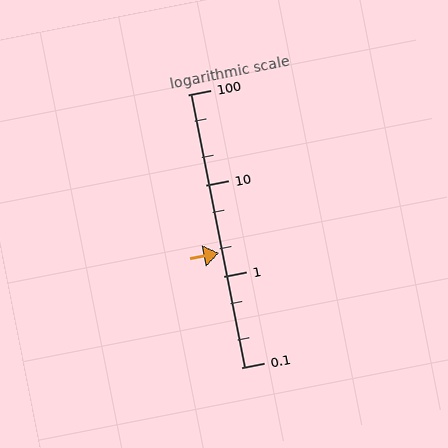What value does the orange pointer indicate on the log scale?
The pointer indicates approximately 1.8.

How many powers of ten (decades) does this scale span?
The scale spans 3 decades, from 0.1 to 100.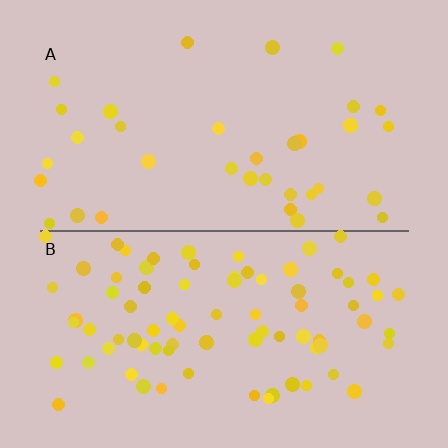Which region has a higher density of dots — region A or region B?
B (the bottom).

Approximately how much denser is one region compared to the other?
Approximately 2.4× — region B over region A.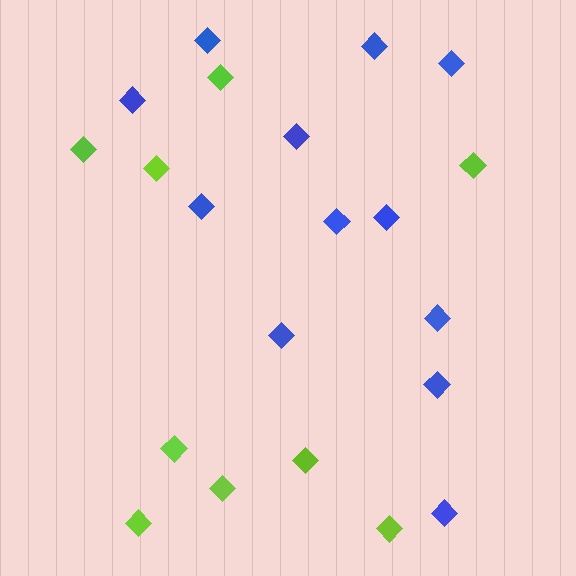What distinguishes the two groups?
There are 2 groups: one group of blue diamonds (12) and one group of lime diamonds (9).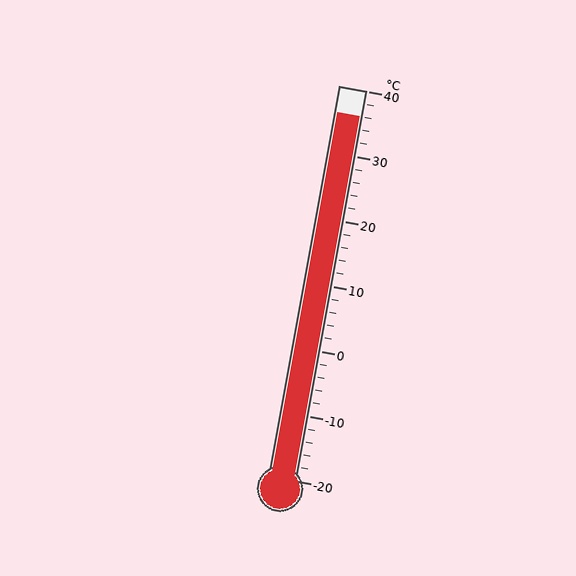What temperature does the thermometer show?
The thermometer shows approximately 36°C.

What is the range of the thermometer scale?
The thermometer scale ranges from -20°C to 40°C.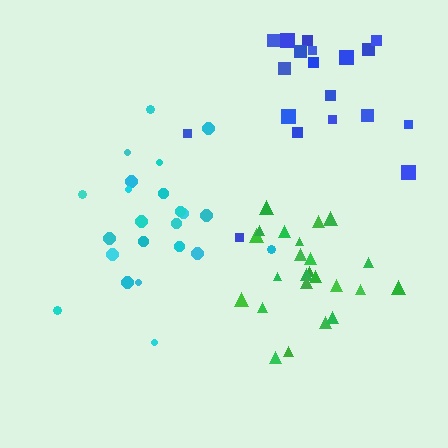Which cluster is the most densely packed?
Green.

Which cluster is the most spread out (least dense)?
Blue.